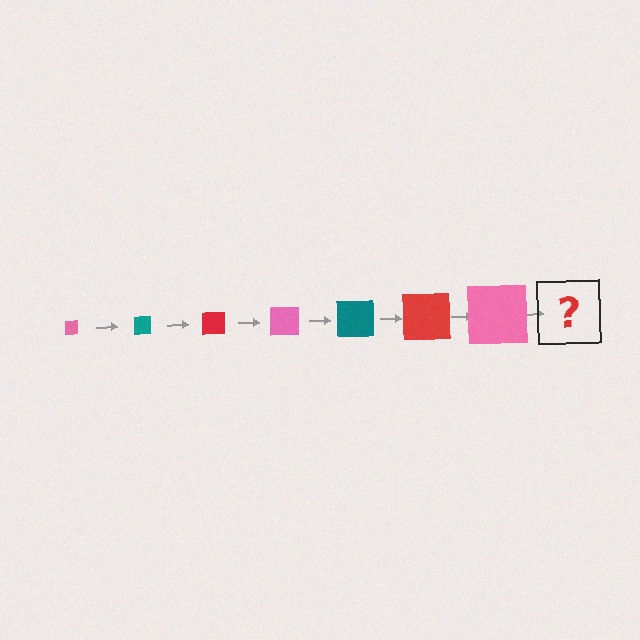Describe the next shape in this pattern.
It should be a teal square, larger than the previous one.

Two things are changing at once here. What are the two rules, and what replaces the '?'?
The two rules are that the square grows larger each step and the color cycles through pink, teal, and red. The '?' should be a teal square, larger than the previous one.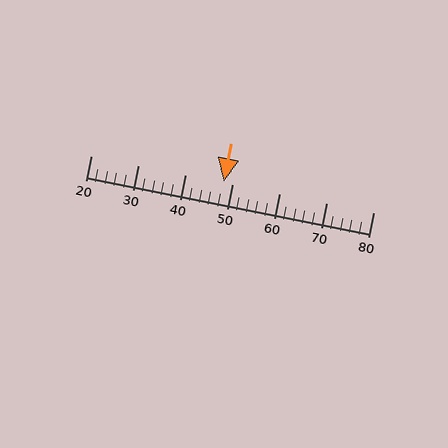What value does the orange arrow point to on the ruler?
The orange arrow points to approximately 48.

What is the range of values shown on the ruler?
The ruler shows values from 20 to 80.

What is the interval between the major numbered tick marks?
The major tick marks are spaced 10 units apart.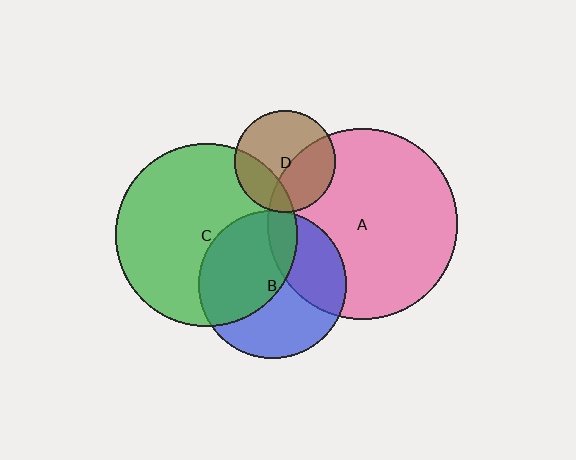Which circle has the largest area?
Circle A (pink).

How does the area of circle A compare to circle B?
Approximately 1.7 times.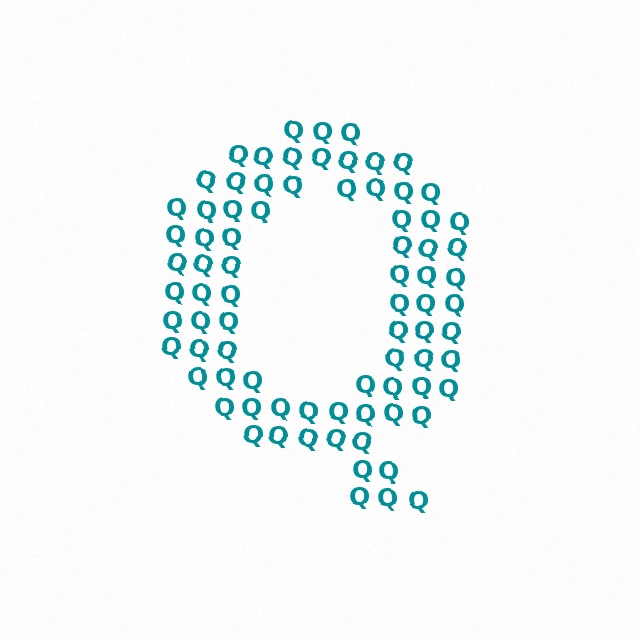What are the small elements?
The small elements are letter Q's.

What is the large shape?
The large shape is the letter Q.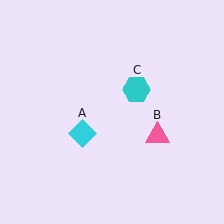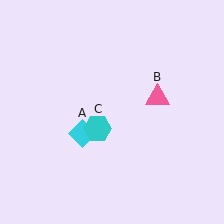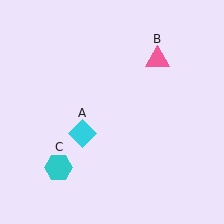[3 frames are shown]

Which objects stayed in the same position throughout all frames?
Cyan diamond (object A) remained stationary.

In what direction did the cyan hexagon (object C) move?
The cyan hexagon (object C) moved down and to the left.